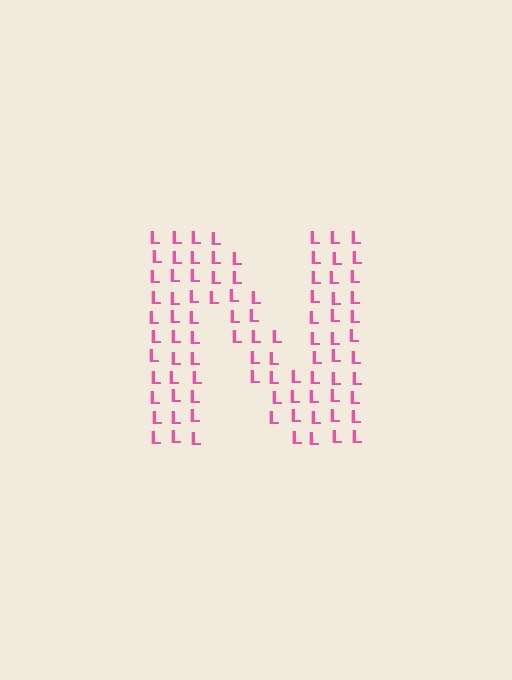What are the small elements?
The small elements are letter L's.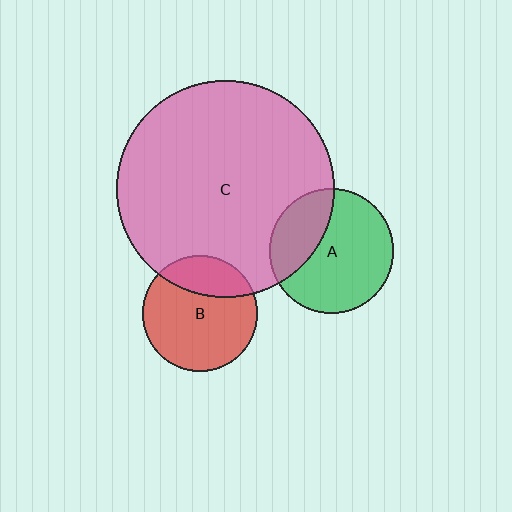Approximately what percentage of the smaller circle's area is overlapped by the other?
Approximately 25%.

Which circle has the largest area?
Circle C (pink).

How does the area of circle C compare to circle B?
Approximately 3.5 times.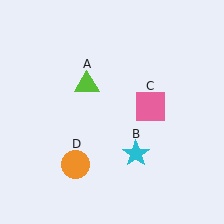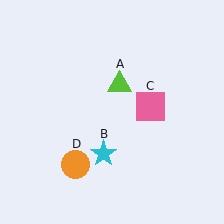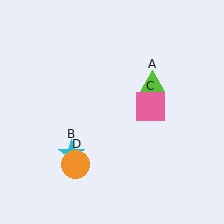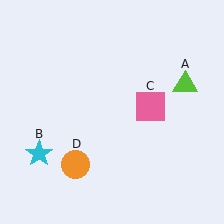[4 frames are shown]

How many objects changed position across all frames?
2 objects changed position: lime triangle (object A), cyan star (object B).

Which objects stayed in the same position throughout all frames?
Pink square (object C) and orange circle (object D) remained stationary.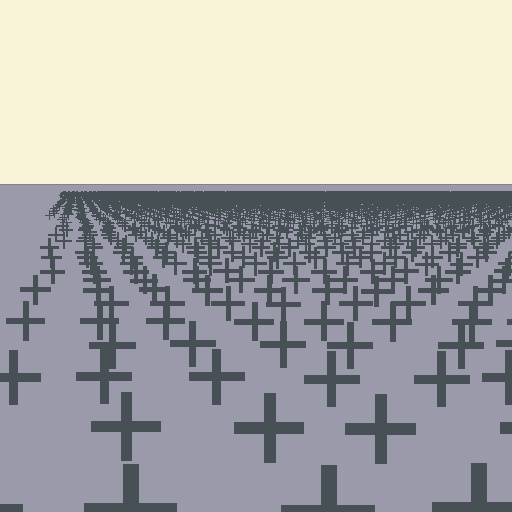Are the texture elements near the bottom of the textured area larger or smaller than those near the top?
Larger. Near the bottom, elements are closer to the viewer and appear at a bigger on-screen size.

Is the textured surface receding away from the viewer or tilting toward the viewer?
The surface is receding away from the viewer. Texture elements get smaller and denser toward the top.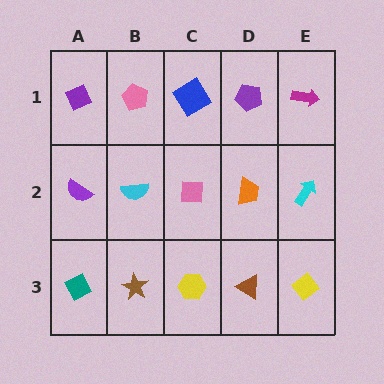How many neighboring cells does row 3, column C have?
3.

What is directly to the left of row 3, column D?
A yellow hexagon.